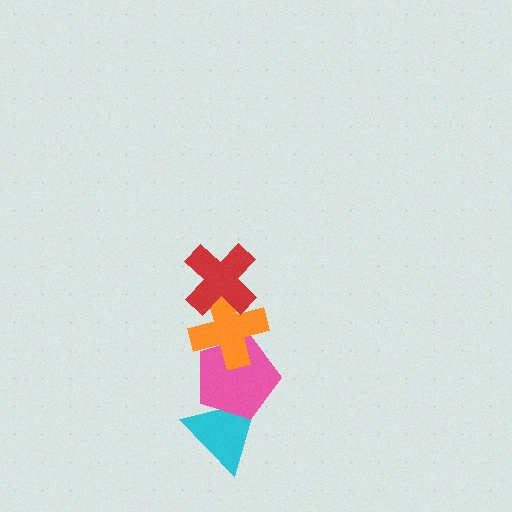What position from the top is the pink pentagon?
The pink pentagon is 3rd from the top.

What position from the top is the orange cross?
The orange cross is 2nd from the top.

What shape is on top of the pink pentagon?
The orange cross is on top of the pink pentagon.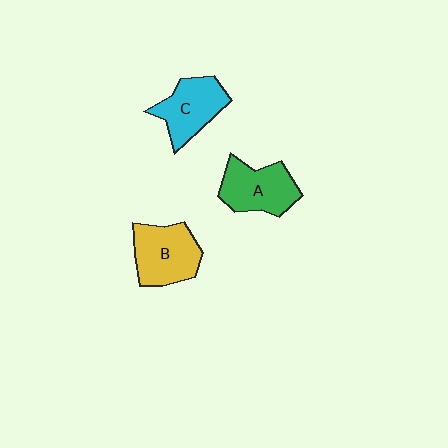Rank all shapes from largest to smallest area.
From largest to smallest: B (yellow), A (green), C (cyan).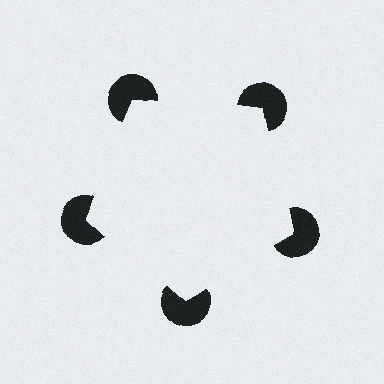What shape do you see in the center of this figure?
An illusory pentagon — its edges are inferred from the aligned wedge cuts in the pac-man discs, not physically drawn.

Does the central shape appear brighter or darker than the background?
It typically appears slightly brighter than the background, even though no actual brightness change is drawn.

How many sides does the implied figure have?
5 sides.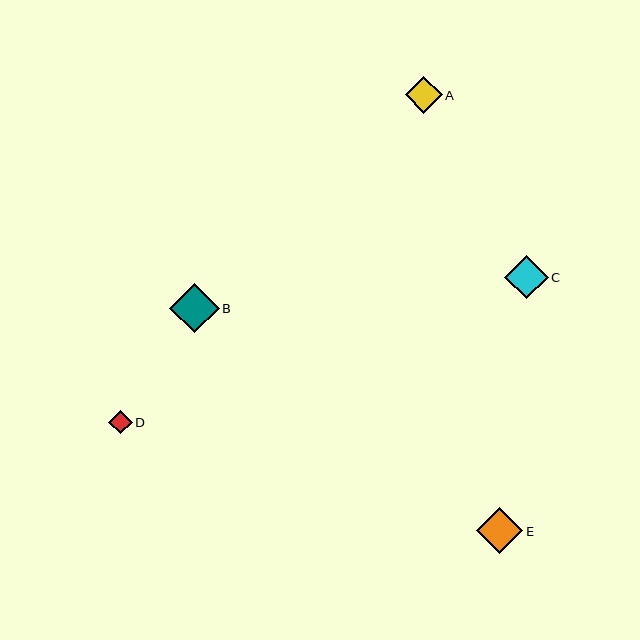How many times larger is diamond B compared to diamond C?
Diamond B is approximately 1.1 times the size of diamond C.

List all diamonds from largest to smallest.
From largest to smallest: B, E, C, A, D.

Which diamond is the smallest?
Diamond D is the smallest with a size of approximately 23 pixels.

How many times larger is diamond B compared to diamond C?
Diamond B is approximately 1.1 times the size of diamond C.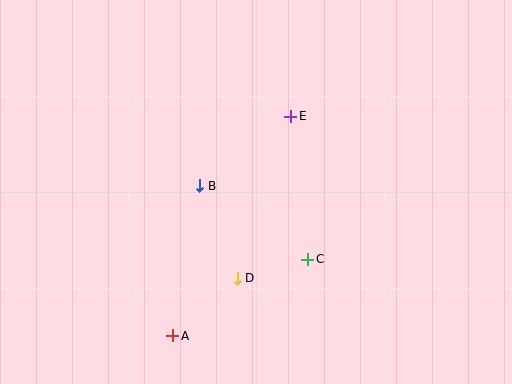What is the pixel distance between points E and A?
The distance between E and A is 249 pixels.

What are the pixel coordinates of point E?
Point E is at (291, 116).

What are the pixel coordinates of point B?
Point B is at (200, 186).